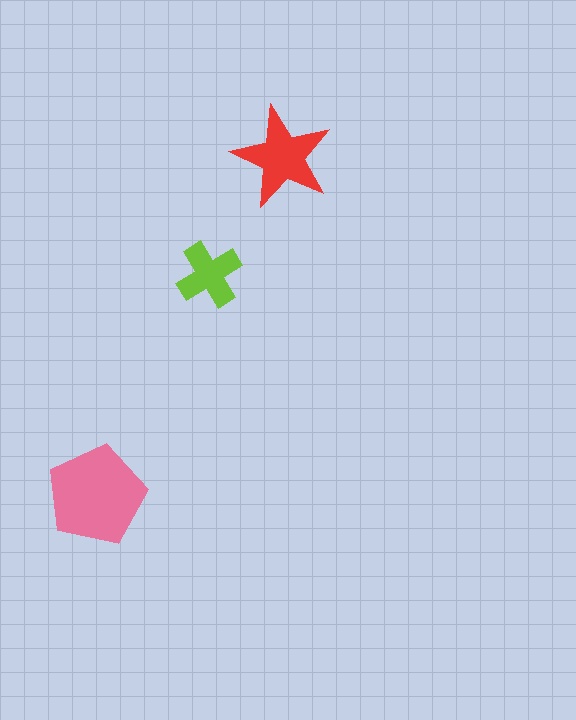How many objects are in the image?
There are 3 objects in the image.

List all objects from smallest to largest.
The lime cross, the red star, the pink pentagon.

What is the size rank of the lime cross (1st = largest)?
3rd.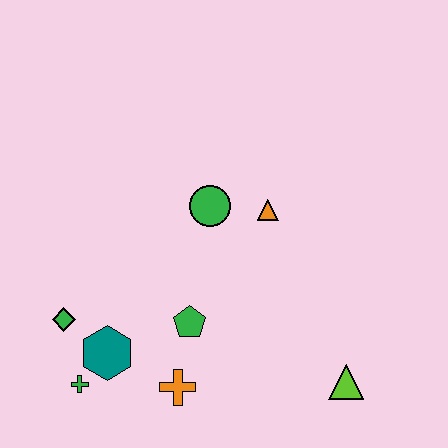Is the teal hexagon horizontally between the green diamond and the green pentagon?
Yes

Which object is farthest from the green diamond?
The lime triangle is farthest from the green diamond.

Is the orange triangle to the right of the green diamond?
Yes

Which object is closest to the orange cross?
The green pentagon is closest to the orange cross.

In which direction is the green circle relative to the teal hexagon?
The green circle is above the teal hexagon.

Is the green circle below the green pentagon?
No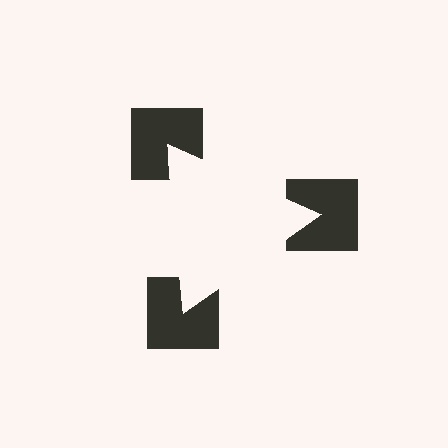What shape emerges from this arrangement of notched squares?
An illusory triangle — its edges are inferred from the aligned wedge cuts in the notched squares, not physically drawn.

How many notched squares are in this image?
There are 3 — one at each vertex of the illusory triangle.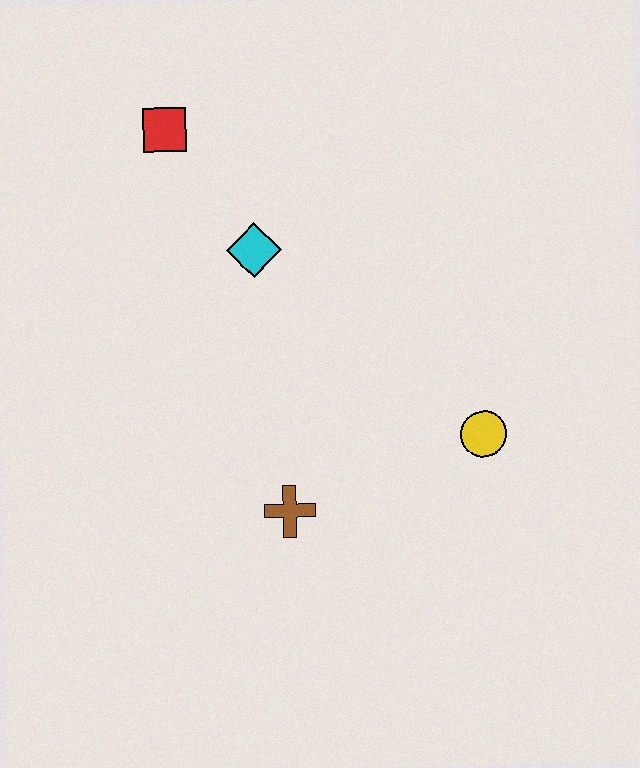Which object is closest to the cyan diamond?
The red square is closest to the cyan diamond.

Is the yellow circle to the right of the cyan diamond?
Yes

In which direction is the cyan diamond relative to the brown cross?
The cyan diamond is above the brown cross.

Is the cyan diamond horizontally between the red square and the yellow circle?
Yes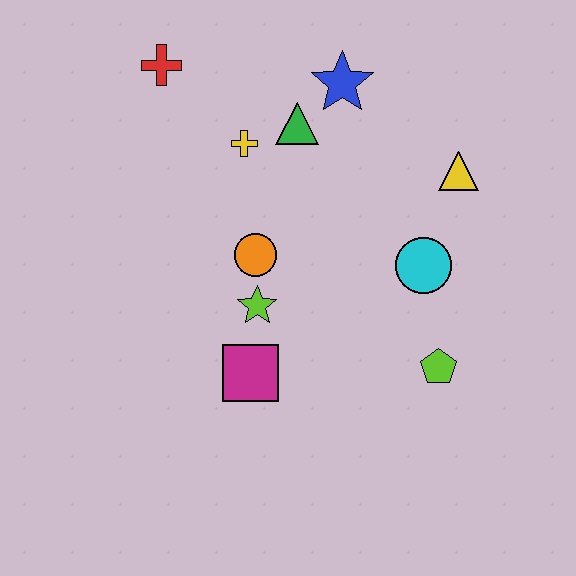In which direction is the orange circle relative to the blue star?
The orange circle is below the blue star.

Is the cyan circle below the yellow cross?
Yes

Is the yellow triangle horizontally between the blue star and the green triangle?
No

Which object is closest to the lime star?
The orange circle is closest to the lime star.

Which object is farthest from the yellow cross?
The lime pentagon is farthest from the yellow cross.